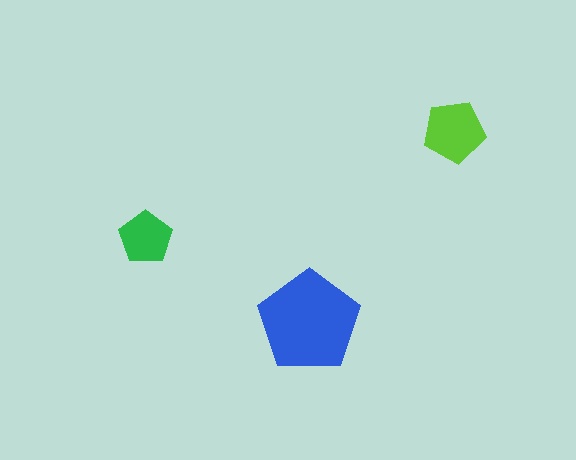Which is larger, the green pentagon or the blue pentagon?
The blue one.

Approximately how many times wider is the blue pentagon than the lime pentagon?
About 1.5 times wider.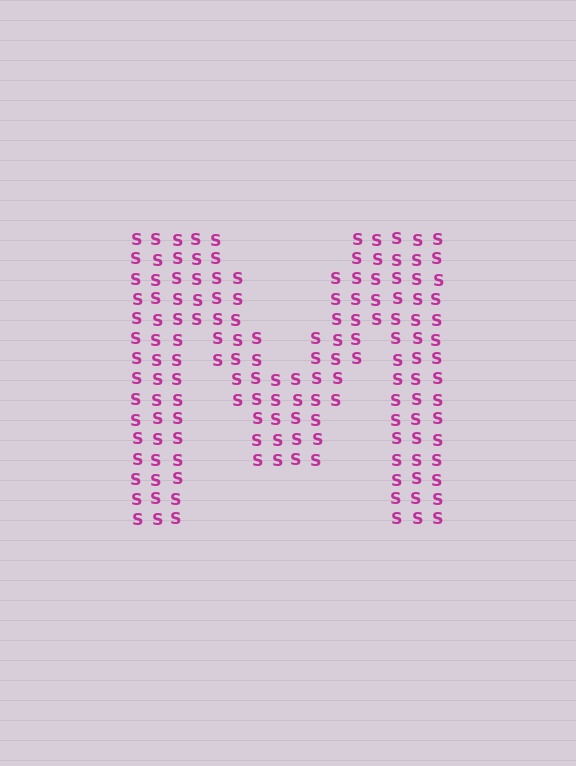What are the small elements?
The small elements are letter S's.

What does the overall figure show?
The overall figure shows the letter M.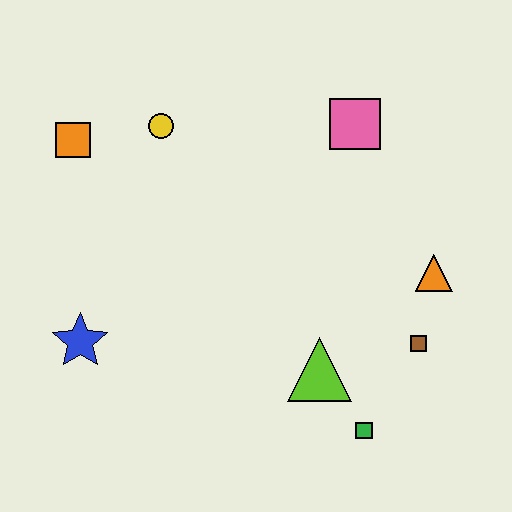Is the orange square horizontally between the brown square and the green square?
No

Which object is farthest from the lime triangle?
The orange square is farthest from the lime triangle.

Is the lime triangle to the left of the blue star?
No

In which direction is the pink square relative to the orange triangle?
The pink square is above the orange triangle.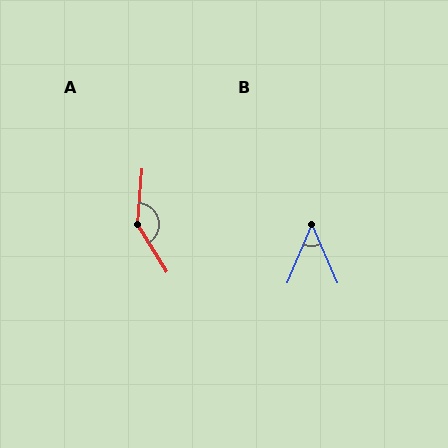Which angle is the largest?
A, at approximately 144 degrees.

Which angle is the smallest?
B, at approximately 46 degrees.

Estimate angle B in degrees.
Approximately 46 degrees.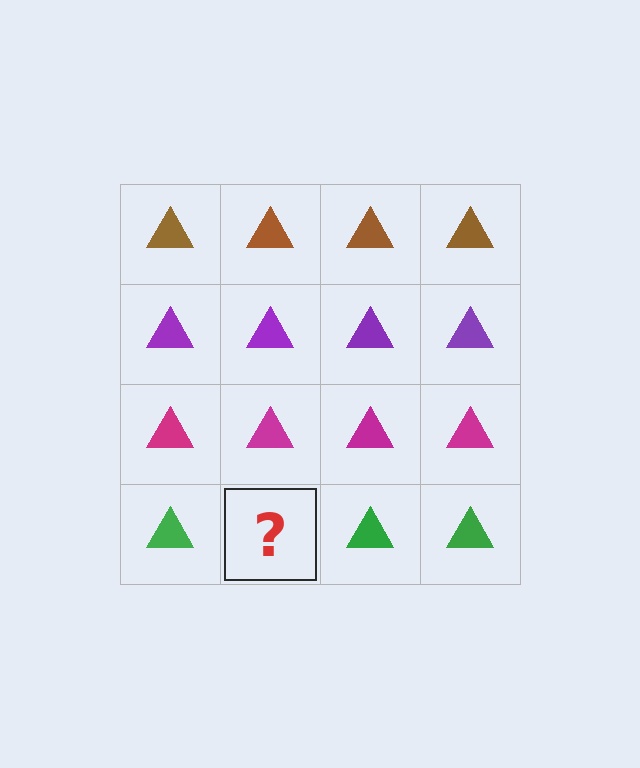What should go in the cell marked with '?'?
The missing cell should contain a green triangle.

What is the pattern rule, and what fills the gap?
The rule is that each row has a consistent color. The gap should be filled with a green triangle.